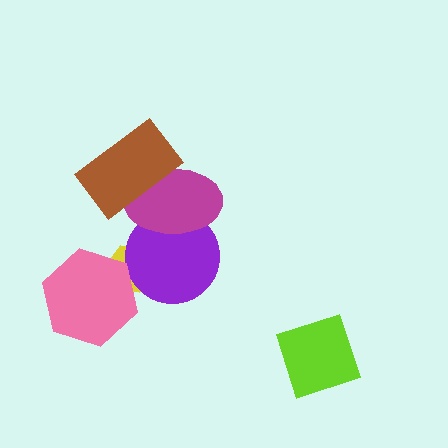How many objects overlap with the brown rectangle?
1 object overlaps with the brown rectangle.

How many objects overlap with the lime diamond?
0 objects overlap with the lime diamond.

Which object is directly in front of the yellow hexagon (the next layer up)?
The purple circle is directly in front of the yellow hexagon.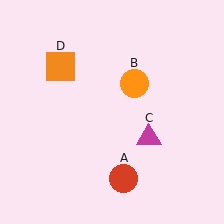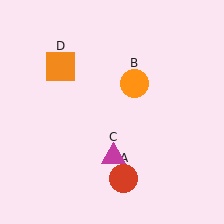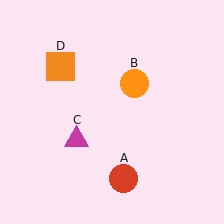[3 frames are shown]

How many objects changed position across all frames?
1 object changed position: magenta triangle (object C).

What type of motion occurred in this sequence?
The magenta triangle (object C) rotated clockwise around the center of the scene.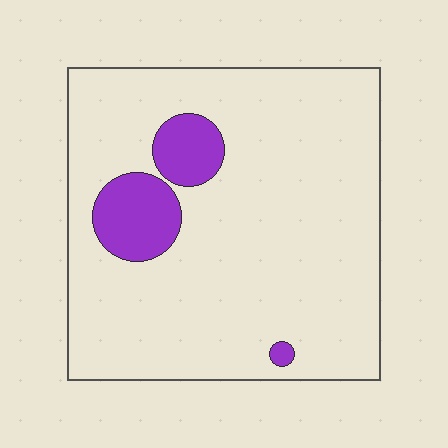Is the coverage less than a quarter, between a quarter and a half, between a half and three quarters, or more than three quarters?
Less than a quarter.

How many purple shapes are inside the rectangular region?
3.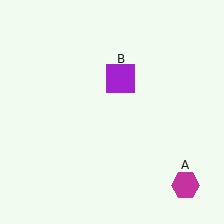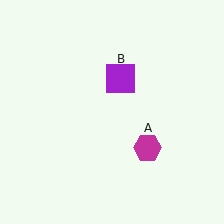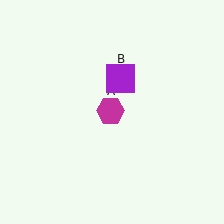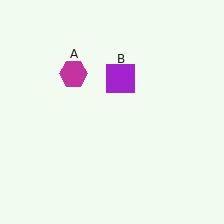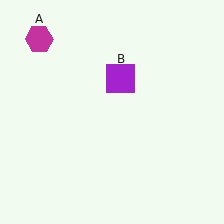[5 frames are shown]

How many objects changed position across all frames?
1 object changed position: magenta hexagon (object A).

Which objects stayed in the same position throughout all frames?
Purple square (object B) remained stationary.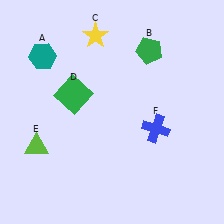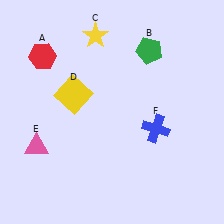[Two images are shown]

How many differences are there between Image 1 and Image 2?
There are 3 differences between the two images.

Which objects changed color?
A changed from teal to red. D changed from green to yellow. E changed from lime to pink.